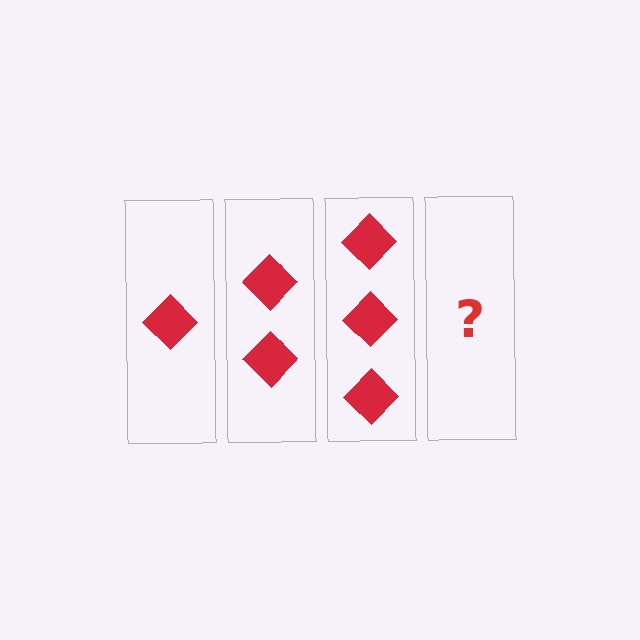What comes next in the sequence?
The next element should be 4 diamonds.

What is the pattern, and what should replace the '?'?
The pattern is that each step adds one more diamond. The '?' should be 4 diamonds.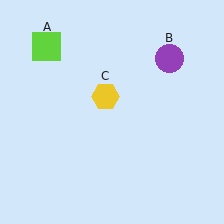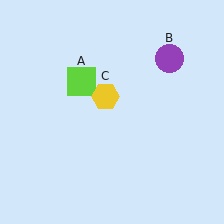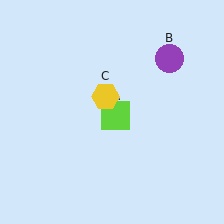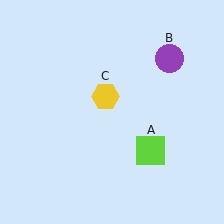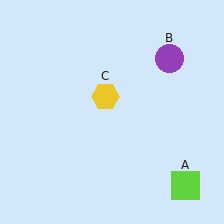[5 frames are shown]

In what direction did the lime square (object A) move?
The lime square (object A) moved down and to the right.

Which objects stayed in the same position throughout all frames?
Purple circle (object B) and yellow hexagon (object C) remained stationary.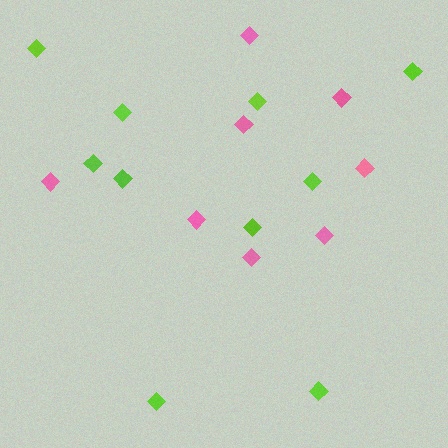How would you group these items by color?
There are 2 groups: one group of pink diamonds (8) and one group of lime diamonds (10).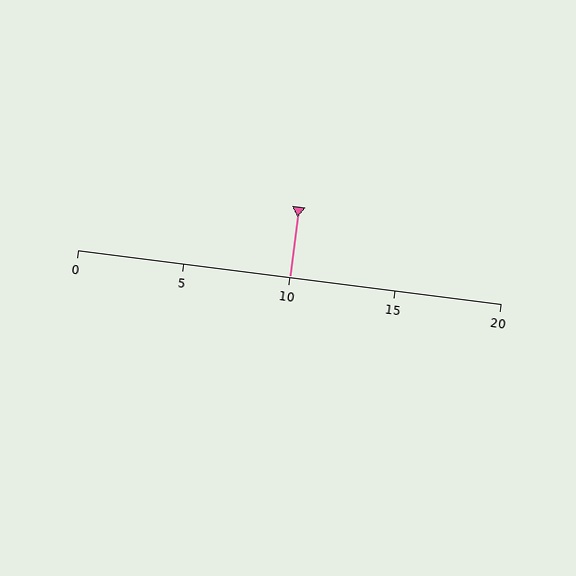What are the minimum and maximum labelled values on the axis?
The axis runs from 0 to 20.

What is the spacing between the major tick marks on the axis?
The major ticks are spaced 5 apart.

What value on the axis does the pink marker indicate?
The marker indicates approximately 10.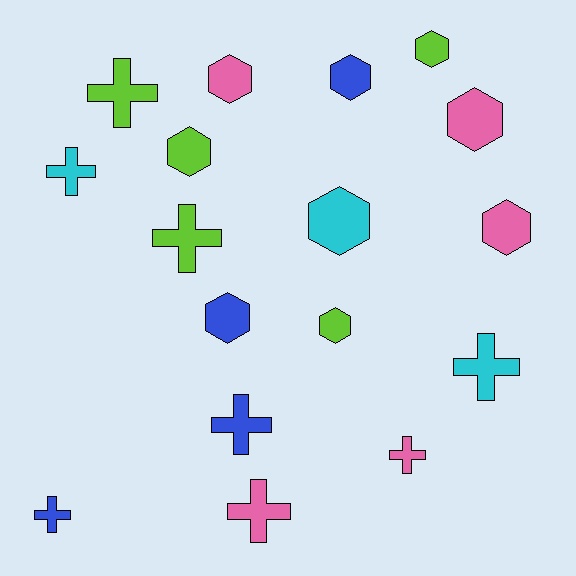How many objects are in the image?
There are 17 objects.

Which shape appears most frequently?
Hexagon, with 9 objects.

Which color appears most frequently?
Pink, with 5 objects.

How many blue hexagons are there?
There are 2 blue hexagons.